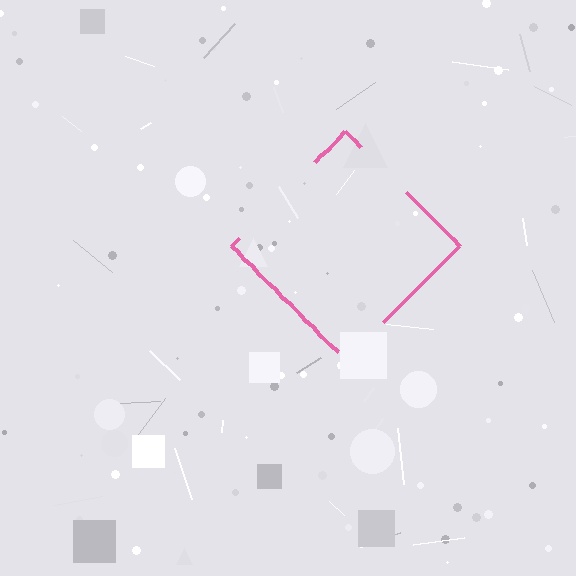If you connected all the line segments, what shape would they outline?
They would outline a diamond.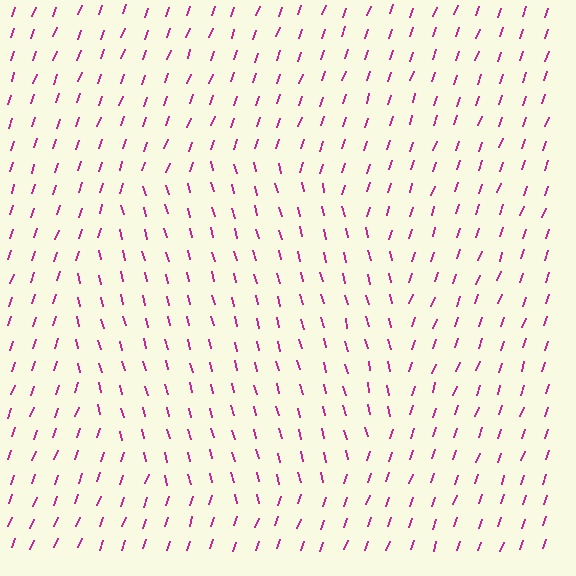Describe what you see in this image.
The image is filled with small magenta line segments. A circle region in the image has lines oriented differently from the surrounding lines, creating a visible texture boundary.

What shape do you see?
I see a circle.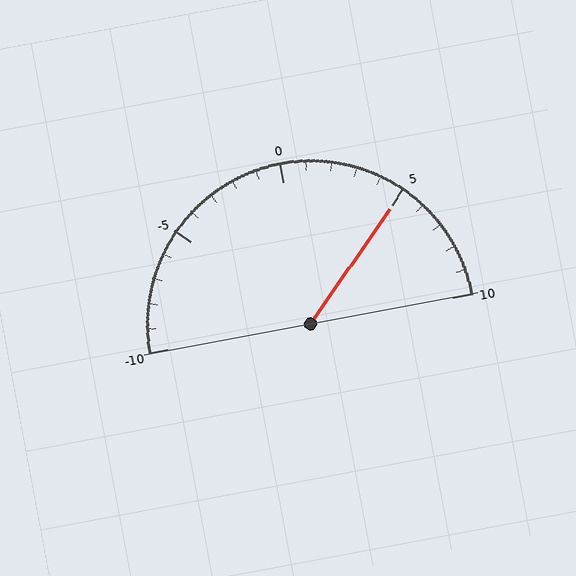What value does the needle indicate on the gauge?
The needle indicates approximately 5.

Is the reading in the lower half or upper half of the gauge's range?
The reading is in the upper half of the range (-10 to 10).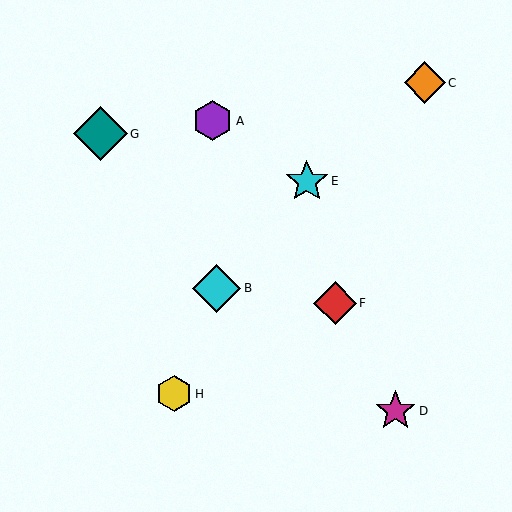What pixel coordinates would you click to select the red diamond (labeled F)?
Click at (335, 303) to select the red diamond F.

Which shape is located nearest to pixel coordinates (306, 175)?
The cyan star (labeled E) at (307, 181) is nearest to that location.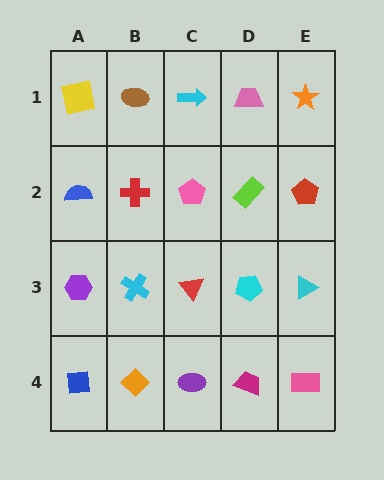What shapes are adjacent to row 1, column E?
A red pentagon (row 2, column E), a pink trapezoid (row 1, column D).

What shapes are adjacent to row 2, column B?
A brown ellipse (row 1, column B), a cyan cross (row 3, column B), a blue semicircle (row 2, column A), a pink pentagon (row 2, column C).